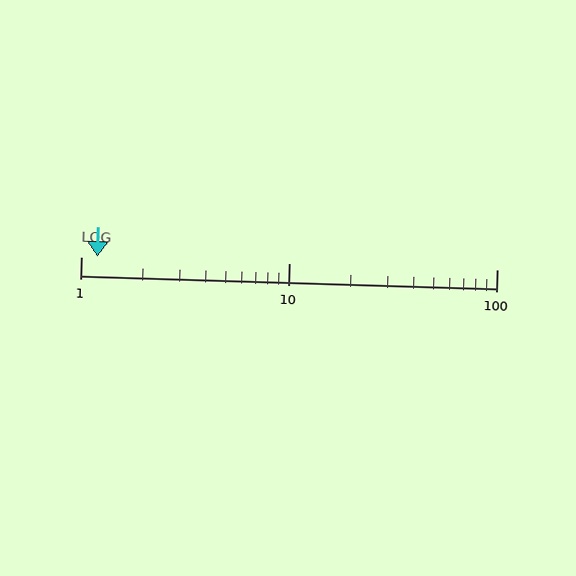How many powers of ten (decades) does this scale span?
The scale spans 2 decades, from 1 to 100.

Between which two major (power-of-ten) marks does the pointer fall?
The pointer is between 1 and 10.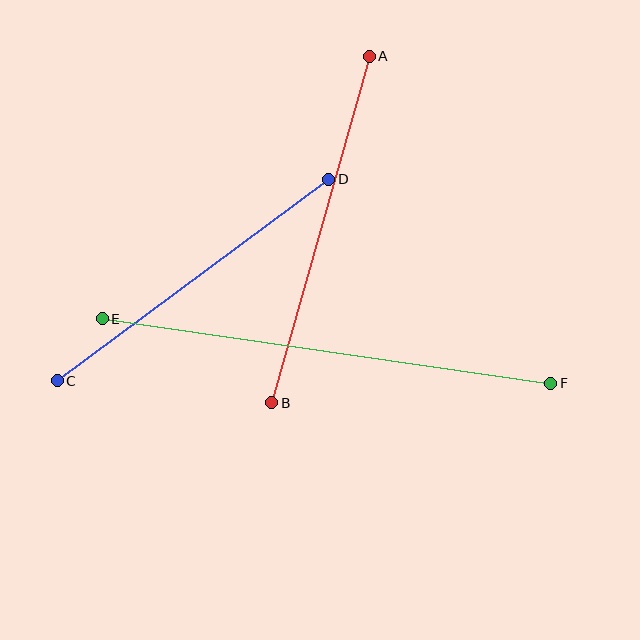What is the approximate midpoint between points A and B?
The midpoint is at approximately (320, 230) pixels.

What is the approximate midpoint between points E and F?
The midpoint is at approximately (326, 351) pixels.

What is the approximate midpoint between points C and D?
The midpoint is at approximately (193, 280) pixels.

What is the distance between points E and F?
The distance is approximately 453 pixels.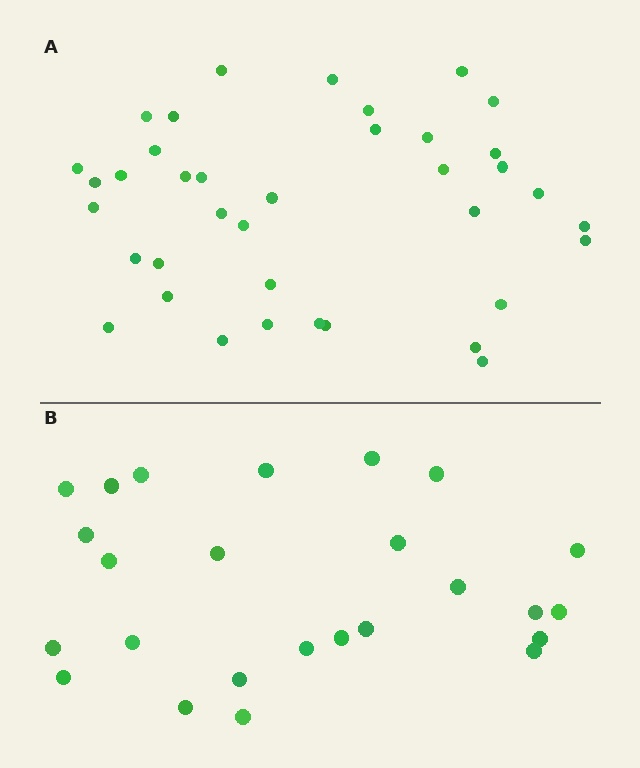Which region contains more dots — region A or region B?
Region A (the top region) has more dots.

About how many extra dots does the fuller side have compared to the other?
Region A has approximately 15 more dots than region B.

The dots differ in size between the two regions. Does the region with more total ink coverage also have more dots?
No. Region B has more total ink coverage because its dots are larger, but region A actually contains more individual dots. Total area can be misleading — the number of items is what matters here.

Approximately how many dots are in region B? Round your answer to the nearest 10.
About 20 dots. (The exact count is 25, which rounds to 20.)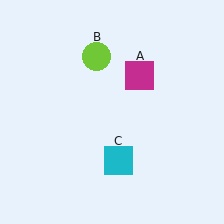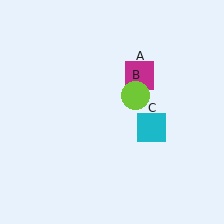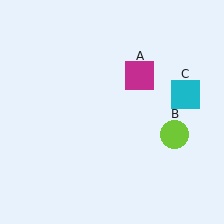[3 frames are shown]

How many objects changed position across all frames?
2 objects changed position: lime circle (object B), cyan square (object C).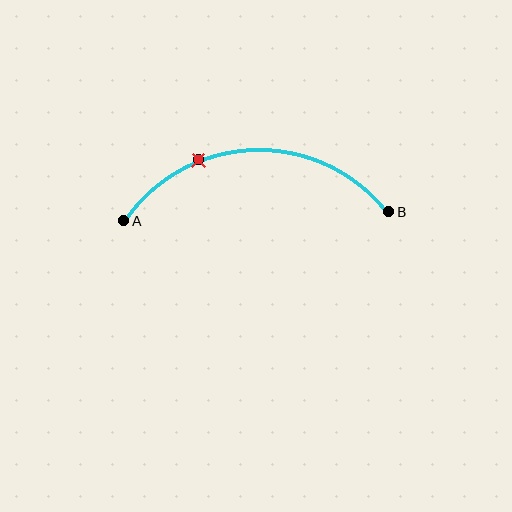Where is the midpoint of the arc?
The arc midpoint is the point on the curve farthest from the straight line joining A and B. It sits above that line.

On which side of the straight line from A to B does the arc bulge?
The arc bulges above the straight line connecting A and B.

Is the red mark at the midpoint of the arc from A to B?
No. The red mark lies on the arc but is closer to endpoint A. The arc midpoint would be at the point on the curve equidistant along the arc from both A and B.